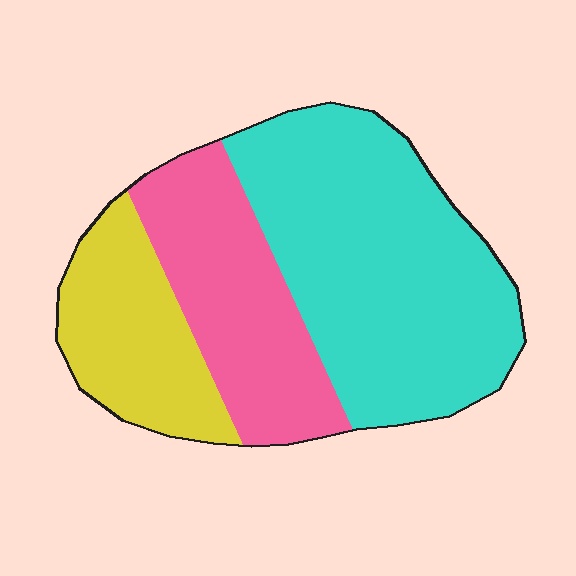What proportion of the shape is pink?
Pink takes up about one quarter (1/4) of the shape.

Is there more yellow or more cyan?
Cyan.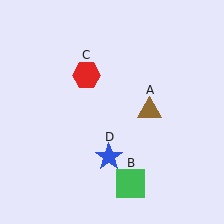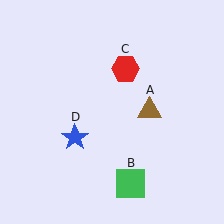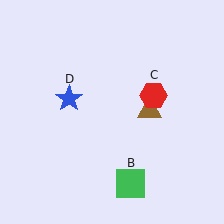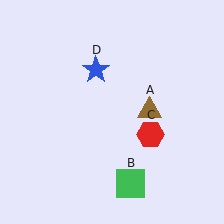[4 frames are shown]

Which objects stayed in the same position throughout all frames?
Brown triangle (object A) and green square (object B) remained stationary.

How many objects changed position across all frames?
2 objects changed position: red hexagon (object C), blue star (object D).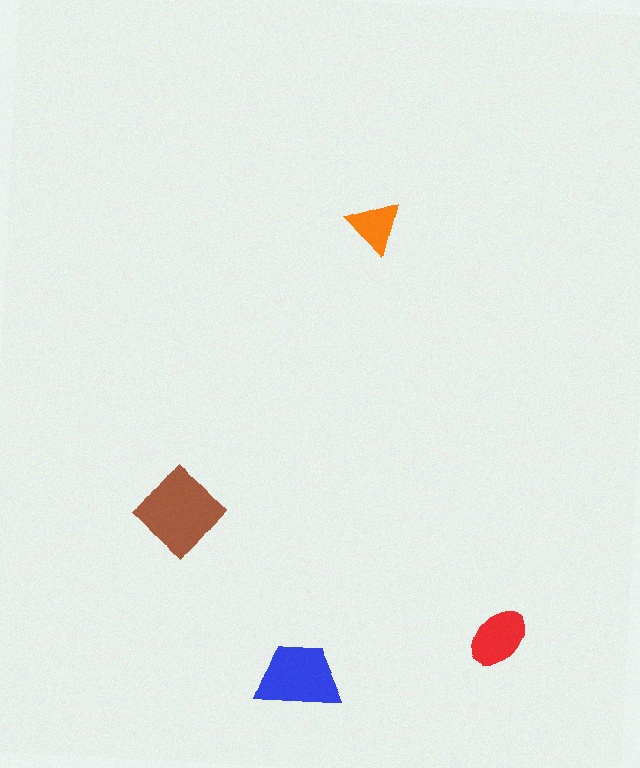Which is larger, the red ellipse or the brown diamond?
The brown diamond.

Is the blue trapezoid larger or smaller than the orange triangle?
Larger.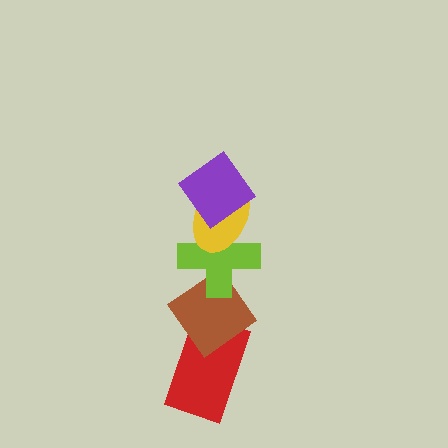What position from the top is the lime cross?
The lime cross is 3rd from the top.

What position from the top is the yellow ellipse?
The yellow ellipse is 2nd from the top.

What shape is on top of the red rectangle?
The brown diamond is on top of the red rectangle.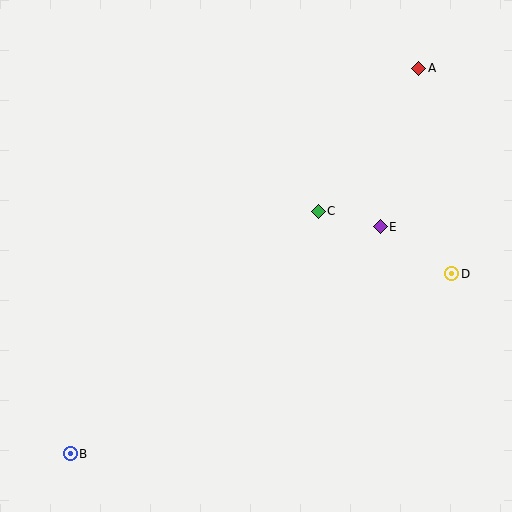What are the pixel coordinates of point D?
Point D is at (452, 274).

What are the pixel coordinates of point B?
Point B is at (70, 454).